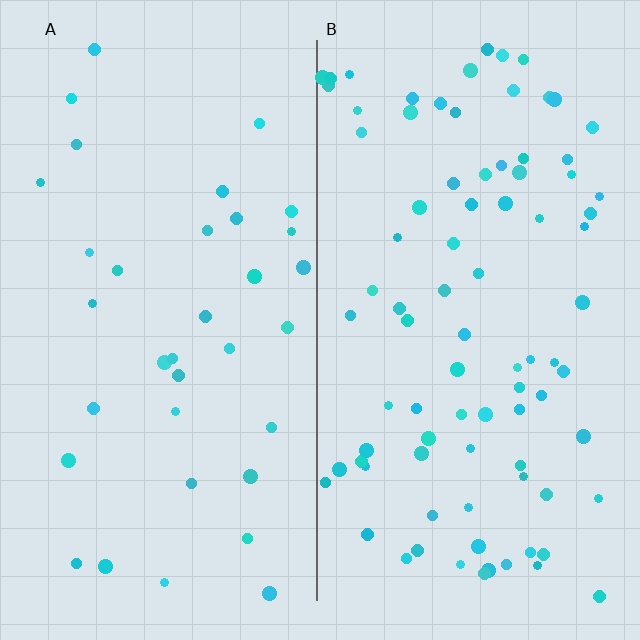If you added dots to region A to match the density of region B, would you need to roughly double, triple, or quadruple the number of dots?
Approximately double.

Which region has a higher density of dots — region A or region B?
B (the right).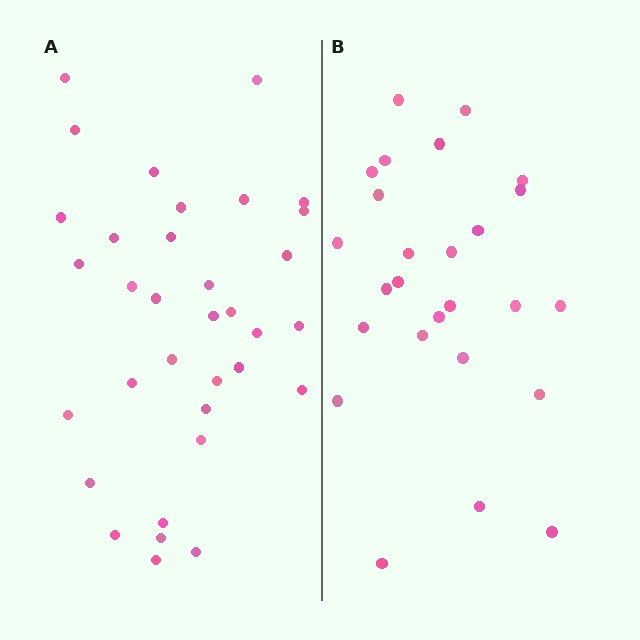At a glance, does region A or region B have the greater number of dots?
Region A (the left region) has more dots.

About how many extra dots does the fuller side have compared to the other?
Region A has roughly 8 or so more dots than region B.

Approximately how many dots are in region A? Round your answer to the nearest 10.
About 30 dots. (The exact count is 34, which rounds to 30.)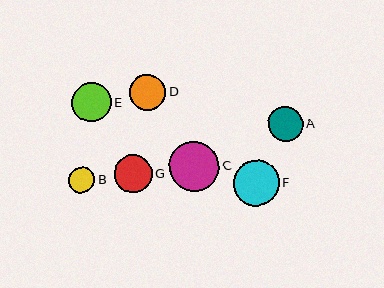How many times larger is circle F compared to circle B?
Circle F is approximately 1.8 times the size of circle B.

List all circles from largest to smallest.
From largest to smallest: C, F, E, G, D, A, B.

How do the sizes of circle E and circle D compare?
Circle E and circle D are approximately the same size.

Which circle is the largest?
Circle C is the largest with a size of approximately 50 pixels.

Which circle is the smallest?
Circle B is the smallest with a size of approximately 26 pixels.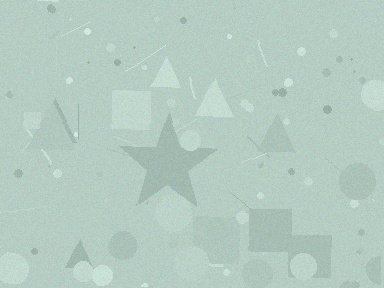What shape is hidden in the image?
A star is hidden in the image.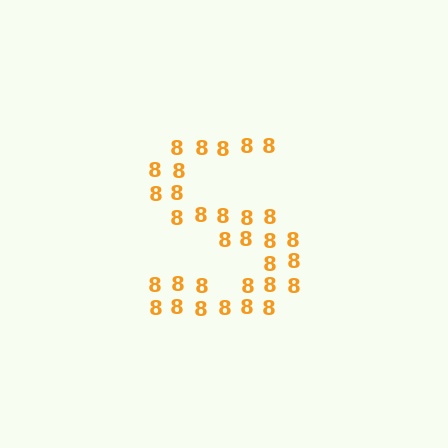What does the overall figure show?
The overall figure shows the letter S.